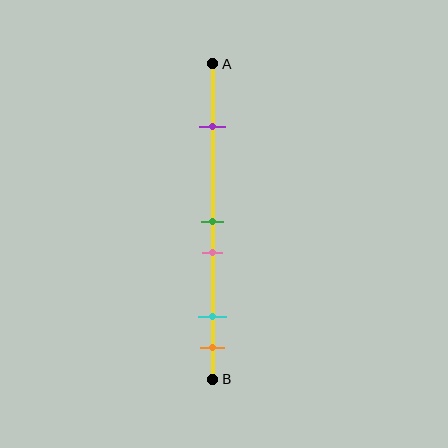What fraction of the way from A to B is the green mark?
The green mark is approximately 50% (0.5) of the way from A to B.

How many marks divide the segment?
There are 5 marks dividing the segment.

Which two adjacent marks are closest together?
The green and pink marks are the closest adjacent pair.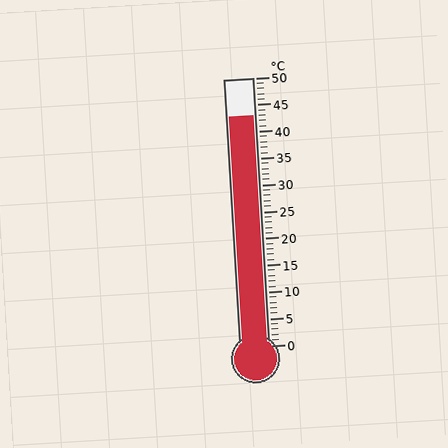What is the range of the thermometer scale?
The thermometer scale ranges from 0°C to 50°C.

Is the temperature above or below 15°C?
The temperature is above 15°C.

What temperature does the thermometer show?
The thermometer shows approximately 43°C.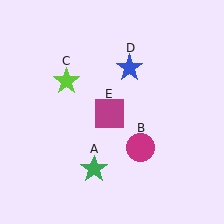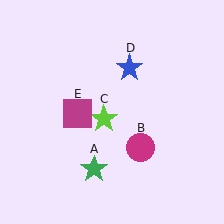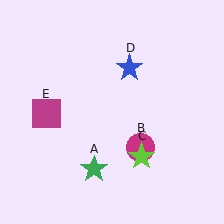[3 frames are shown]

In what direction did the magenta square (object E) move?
The magenta square (object E) moved left.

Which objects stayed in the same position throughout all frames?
Green star (object A) and magenta circle (object B) and blue star (object D) remained stationary.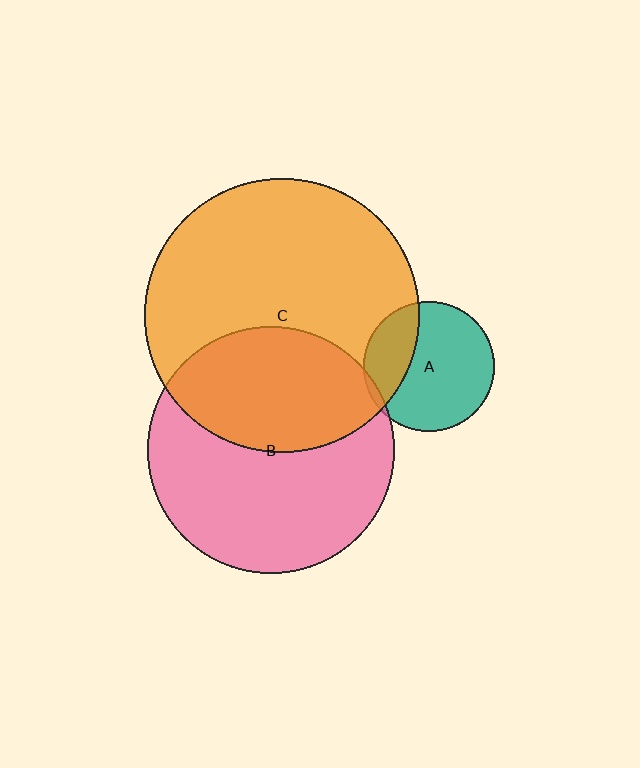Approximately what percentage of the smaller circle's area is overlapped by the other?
Approximately 40%.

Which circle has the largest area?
Circle C (orange).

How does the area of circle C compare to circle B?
Approximately 1.2 times.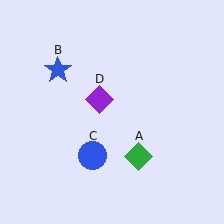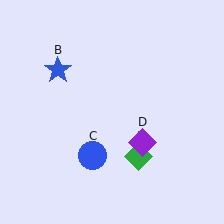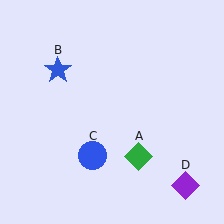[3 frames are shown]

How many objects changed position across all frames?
1 object changed position: purple diamond (object D).